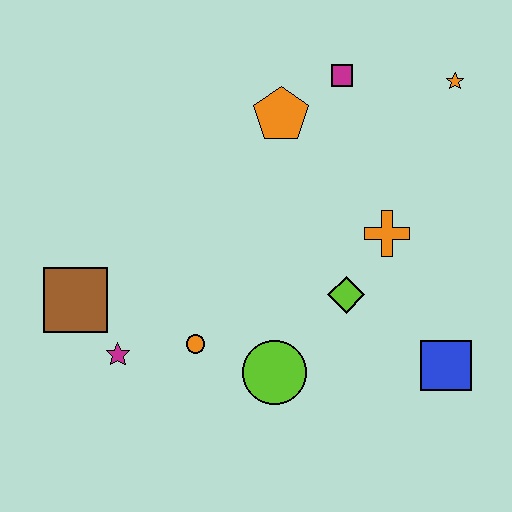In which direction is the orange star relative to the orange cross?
The orange star is above the orange cross.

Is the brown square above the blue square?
Yes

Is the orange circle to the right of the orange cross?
No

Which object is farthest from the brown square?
The orange star is farthest from the brown square.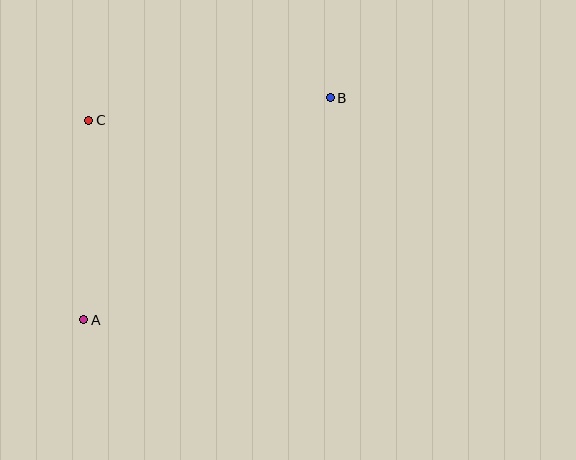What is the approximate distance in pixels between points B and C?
The distance between B and C is approximately 242 pixels.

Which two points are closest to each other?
Points A and C are closest to each other.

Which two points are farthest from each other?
Points A and B are farthest from each other.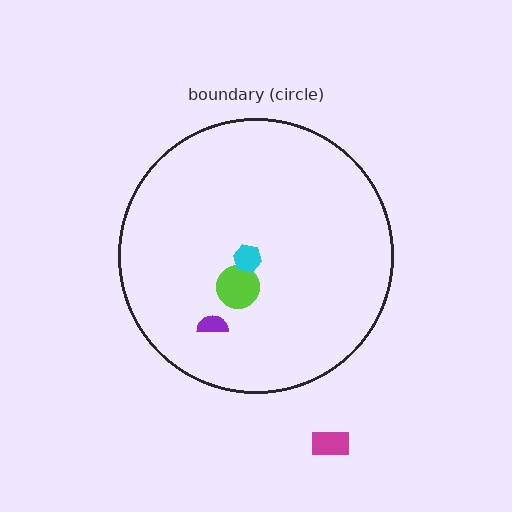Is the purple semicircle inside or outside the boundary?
Inside.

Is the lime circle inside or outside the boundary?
Inside.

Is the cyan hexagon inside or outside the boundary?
Inside.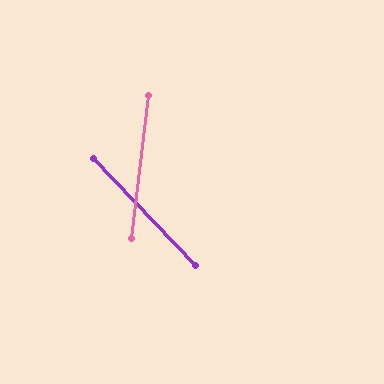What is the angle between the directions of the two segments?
Approximately 51 degrees.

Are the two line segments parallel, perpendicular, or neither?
Neither parallel nor perpendicular — they differ by about 51°.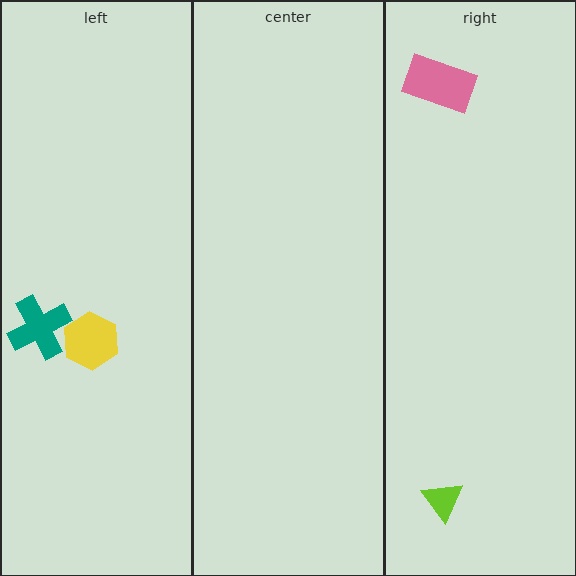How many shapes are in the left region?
2.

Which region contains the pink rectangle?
The right region.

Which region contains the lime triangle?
The right region.